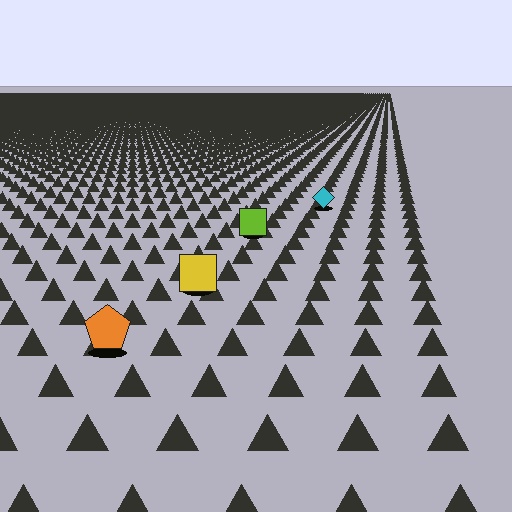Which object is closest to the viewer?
The orange pentagon is closest. The texture marks near it are larger and more spread out.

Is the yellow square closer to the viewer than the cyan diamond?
Yes. The yellow square is closer — you can tell from the texture gradient: the ground texture is coarser near it.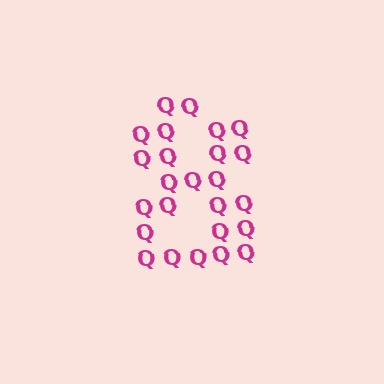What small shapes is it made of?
It is made of small letter Q's.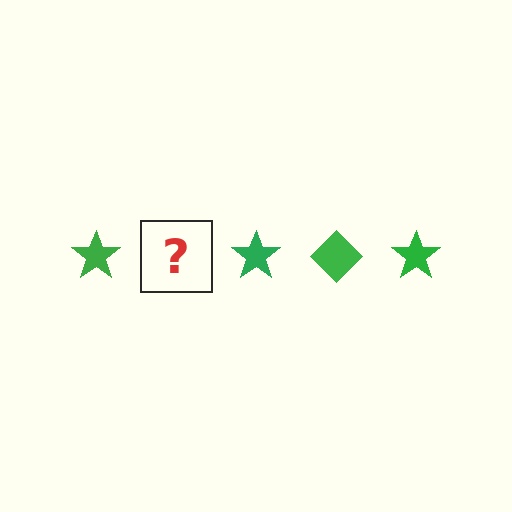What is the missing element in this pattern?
The missing element is a green diamond.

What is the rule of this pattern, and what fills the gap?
The rule is that the pattern cycles through star, diamond shapes in green. The gap should be filled with a green diamond.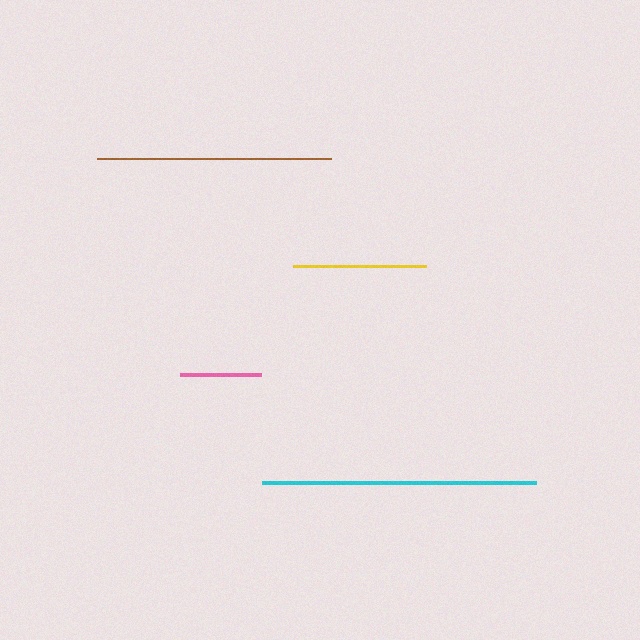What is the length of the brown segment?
The brown segment is approximately 234 pixels long.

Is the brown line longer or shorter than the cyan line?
The cyan line is longer than the brown line.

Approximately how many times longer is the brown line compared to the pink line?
The brown line is approximately 2.9 times the length of the pink line.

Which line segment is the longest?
The cyan line is the longest at approximately 274 pixels.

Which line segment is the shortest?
The pink line is the shortest at approximately 81 pixels.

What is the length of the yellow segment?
The yellow segment is approximately 133 pixels long.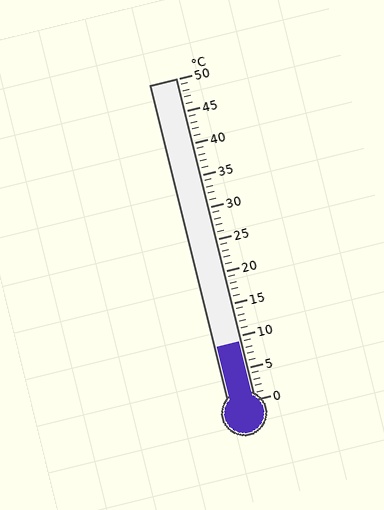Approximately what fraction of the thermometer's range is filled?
The thermometer is filled to approximately 20% of its range.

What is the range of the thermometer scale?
The thermometer scale ranges from 0°C to 50°C.